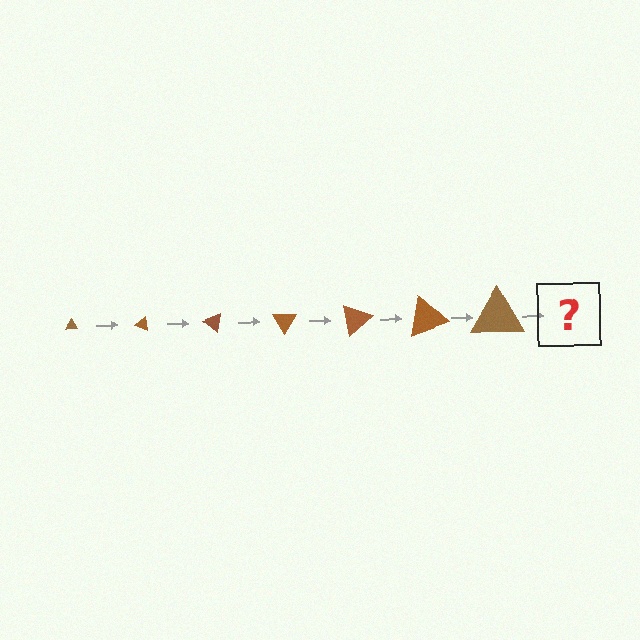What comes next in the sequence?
The next element should be a triangle, larger than the previous one and rotated 140 degrees from the start.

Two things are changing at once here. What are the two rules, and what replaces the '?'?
The two rules are that the triangle grows larger each step and it rotates 20 degrees each step. The '?' should be a triangle, larger than the previous one and rotated 140 degrees from the start.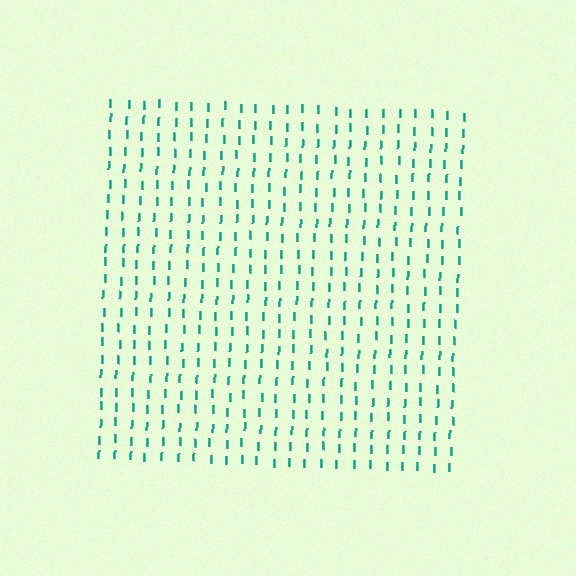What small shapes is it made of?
It is made of small letter I's.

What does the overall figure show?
The overall figure shows a square.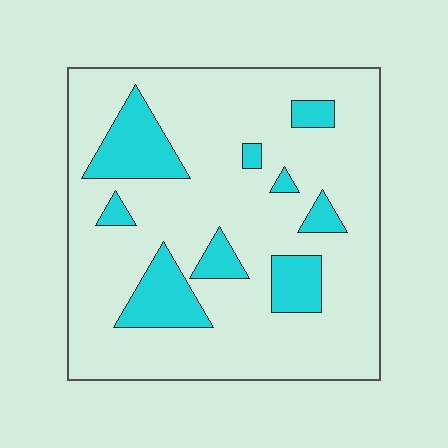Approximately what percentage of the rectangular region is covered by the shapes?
Approximately 20%.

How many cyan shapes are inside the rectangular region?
9.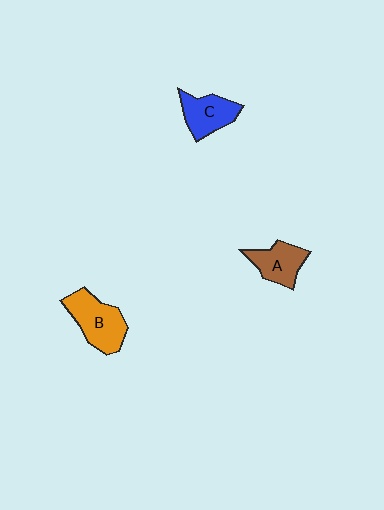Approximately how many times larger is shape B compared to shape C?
Approximately 1.3 times.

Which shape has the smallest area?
Shape A (brown).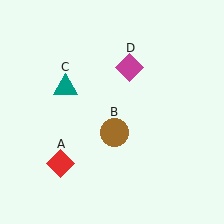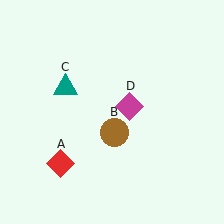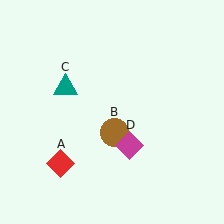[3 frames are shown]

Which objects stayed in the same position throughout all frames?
Red diamond (object A) and brown circle (object B) and teal triangle (object C) remained stationary.